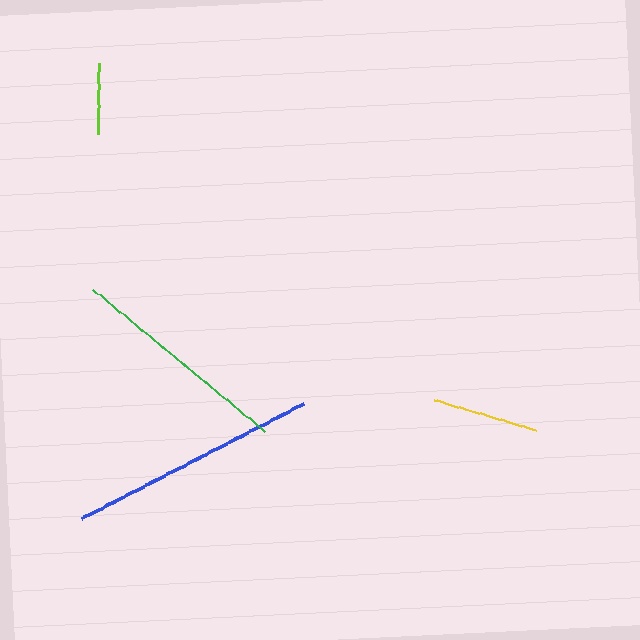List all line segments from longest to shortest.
From longest to shortest: blue, green, yellow, lime.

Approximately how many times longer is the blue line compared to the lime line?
The blue line is approximately 3.5 times the length of the lime line.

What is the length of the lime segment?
The lime segment is approximately 71 pixels long.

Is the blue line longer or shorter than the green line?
The blue line is longer than the green line.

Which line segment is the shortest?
The lime line is the shortest at approximately 71 pixels.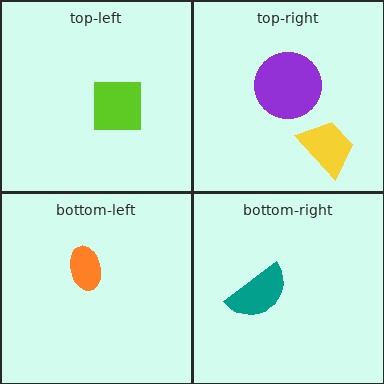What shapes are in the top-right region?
The purple circle, the yellow trapezoid.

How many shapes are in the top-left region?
1.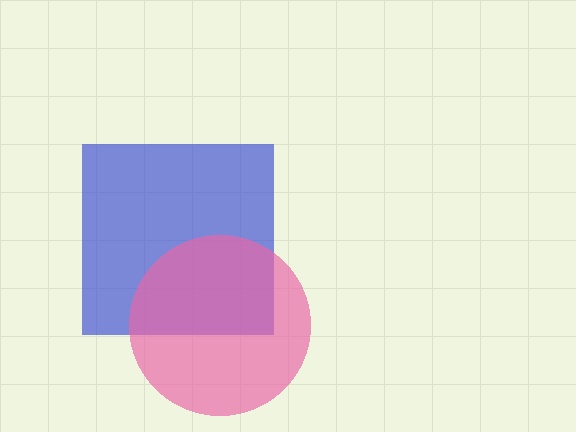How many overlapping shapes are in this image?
There are 2 overlapping shapes in the image.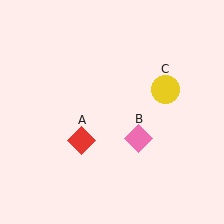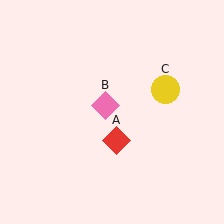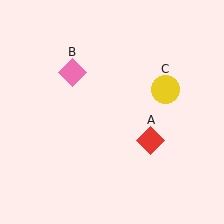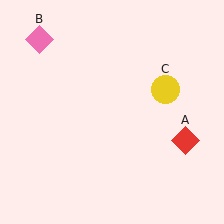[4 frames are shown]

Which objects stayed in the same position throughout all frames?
Yellow circle (object C) remained stationary.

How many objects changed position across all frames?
2 objects changed position: red diamond (object A), pink diamond (object B).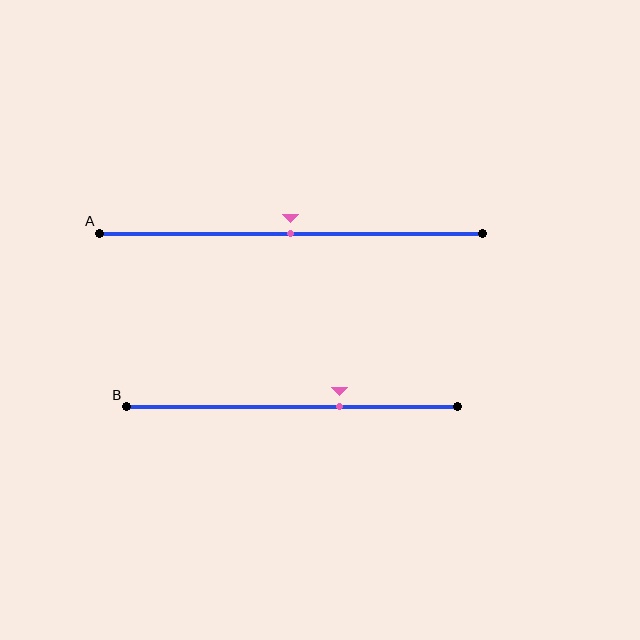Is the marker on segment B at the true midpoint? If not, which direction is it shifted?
No, the marker on segment B is shifted to the right by about 14% of the segment length.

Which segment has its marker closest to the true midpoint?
Segment A has its marker closest to the true midpoint.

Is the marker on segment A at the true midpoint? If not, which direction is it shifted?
Yes, the marker on segment A is at the true midpoint.